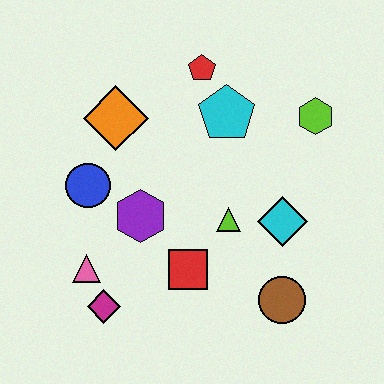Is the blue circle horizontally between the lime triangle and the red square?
No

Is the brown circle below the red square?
Yes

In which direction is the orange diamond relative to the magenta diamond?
The orange diamond is above the magenta diamond.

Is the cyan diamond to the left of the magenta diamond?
No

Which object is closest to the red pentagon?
The cyan pentagon is closest to the red pentagon.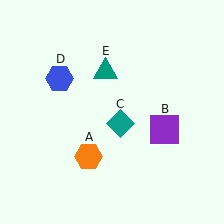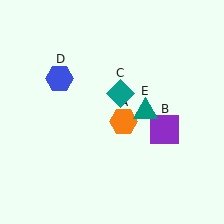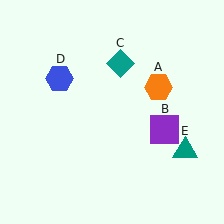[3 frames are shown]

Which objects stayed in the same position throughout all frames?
Purple square (object B) and blue hexagon (object D) remained stationary.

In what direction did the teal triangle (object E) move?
The teal triangle (object E) moved down and to the right.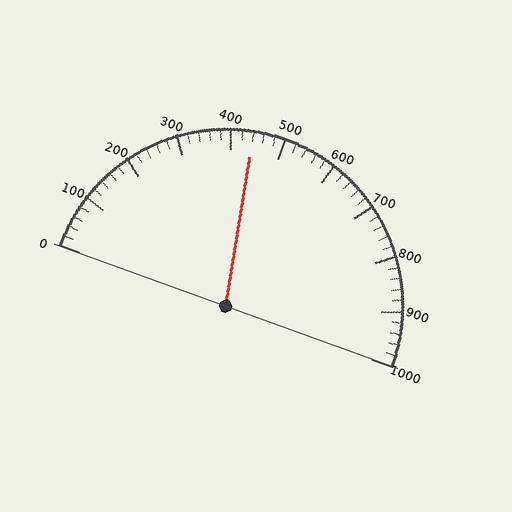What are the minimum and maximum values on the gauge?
The gauge ranges from 0 to 1000.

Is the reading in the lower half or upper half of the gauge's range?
The reading is in the lower half of the range (0 to 1000).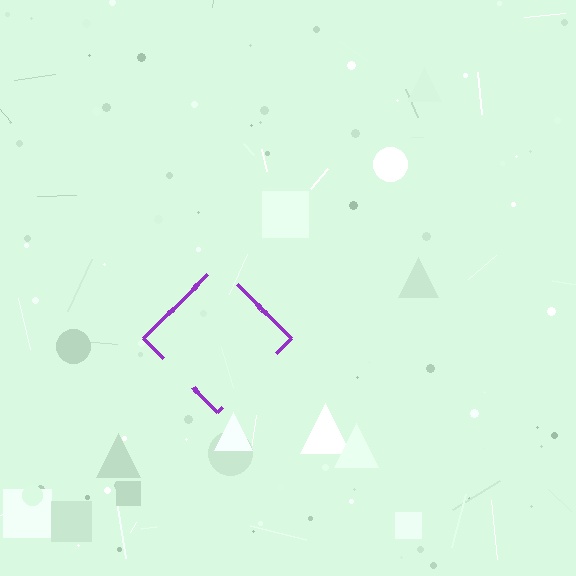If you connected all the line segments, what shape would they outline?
They would outline a diamond.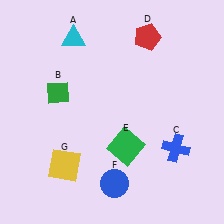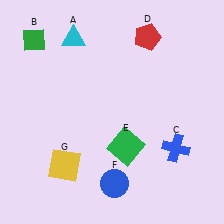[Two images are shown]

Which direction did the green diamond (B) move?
The green diamond (B) moved up.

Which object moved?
The green diamond (B) moved up.